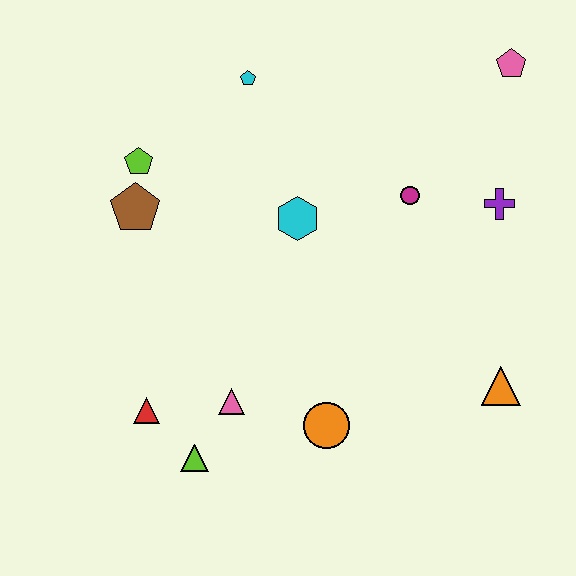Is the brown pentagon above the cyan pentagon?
No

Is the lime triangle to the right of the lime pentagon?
Yes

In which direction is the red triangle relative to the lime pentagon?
The red triangle is below the lime pentagon.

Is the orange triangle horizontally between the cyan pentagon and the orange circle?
No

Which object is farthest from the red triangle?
The pink pentagon is farthest from the red triangle.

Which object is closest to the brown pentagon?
The lime pentagon is closest to the brown pentagon.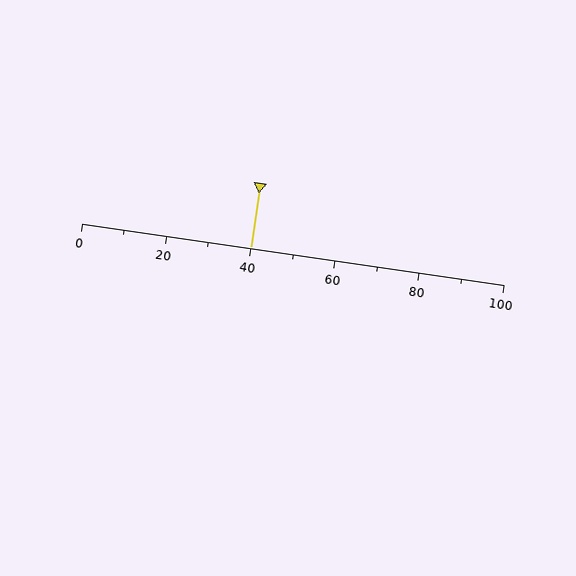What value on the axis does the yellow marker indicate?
The marker indicates approximately 40.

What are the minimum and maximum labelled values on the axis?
The axis runs from 0 to 100.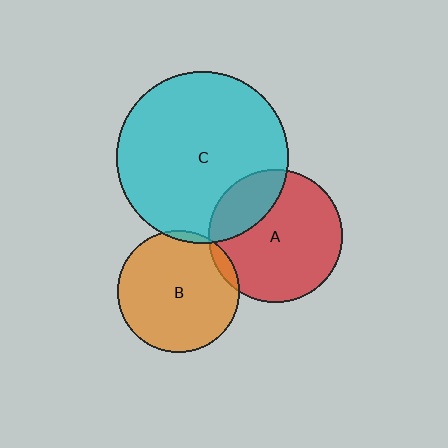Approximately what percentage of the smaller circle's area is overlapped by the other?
Approximately 5%.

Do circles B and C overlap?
Yes.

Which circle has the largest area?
Circle C (cyan).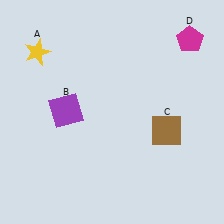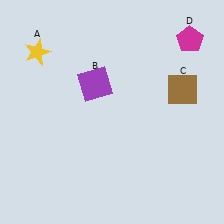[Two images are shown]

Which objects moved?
The objects that moved are: the purple square (B), the brown square (C).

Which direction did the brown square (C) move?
The brown square (C) moved up.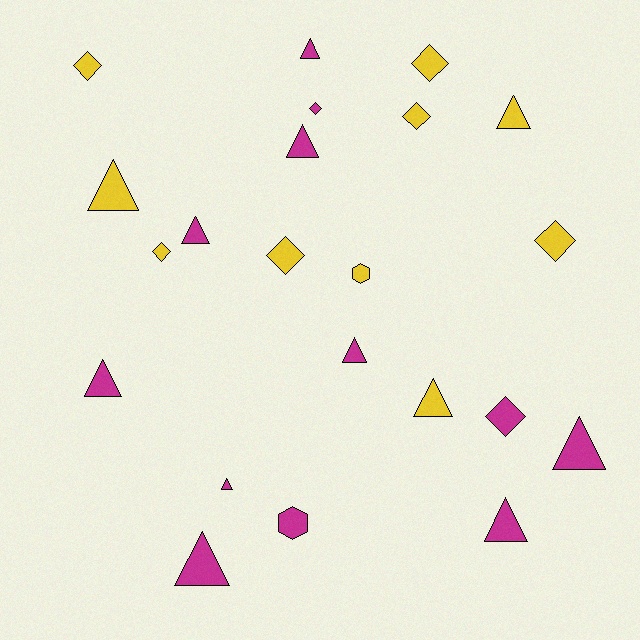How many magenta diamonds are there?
There are 2 magenta diamonds.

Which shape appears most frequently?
Triangle, with 12 objects.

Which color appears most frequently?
Magenta, with 12 objects.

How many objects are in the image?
There are 22 objects.